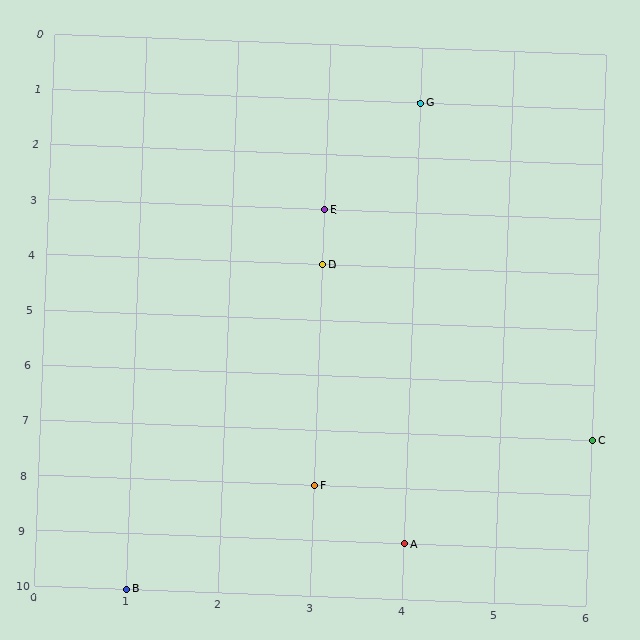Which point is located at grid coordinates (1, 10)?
Point B is at (1, 10).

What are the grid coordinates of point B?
Point B is at grid coordinates (1, 10).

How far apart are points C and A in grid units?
Points C and A are 2 columns and 2 rows apart (about 2.8 grid units diagonally).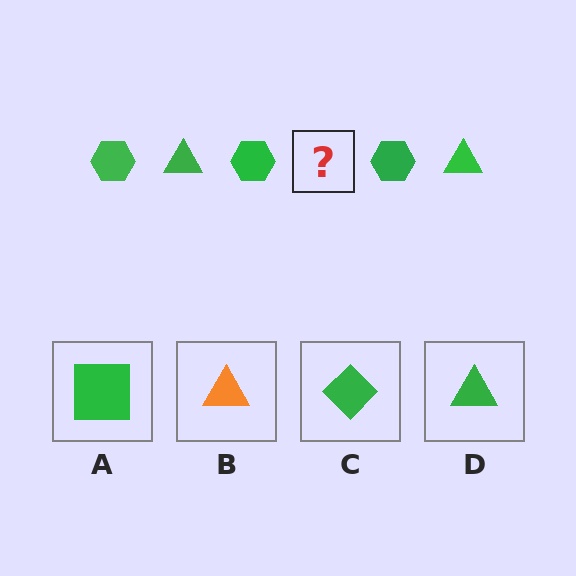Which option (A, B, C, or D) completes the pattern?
D.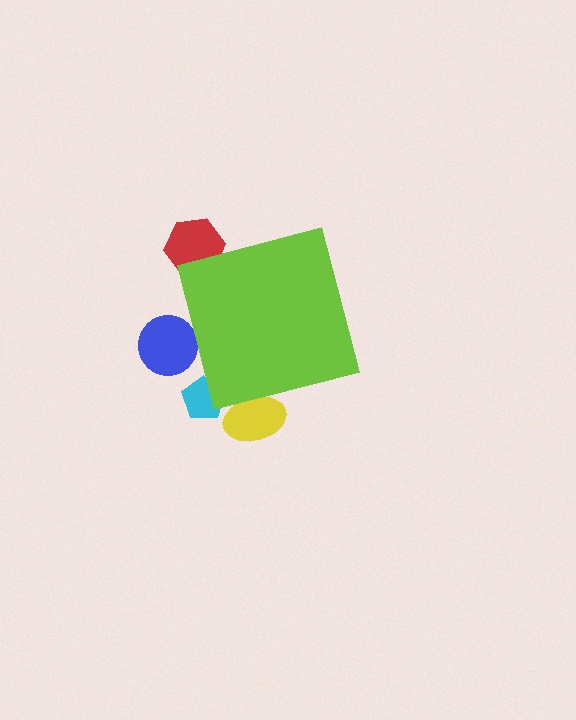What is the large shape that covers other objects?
A lime square.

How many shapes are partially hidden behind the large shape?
4 shapes are partially hidden.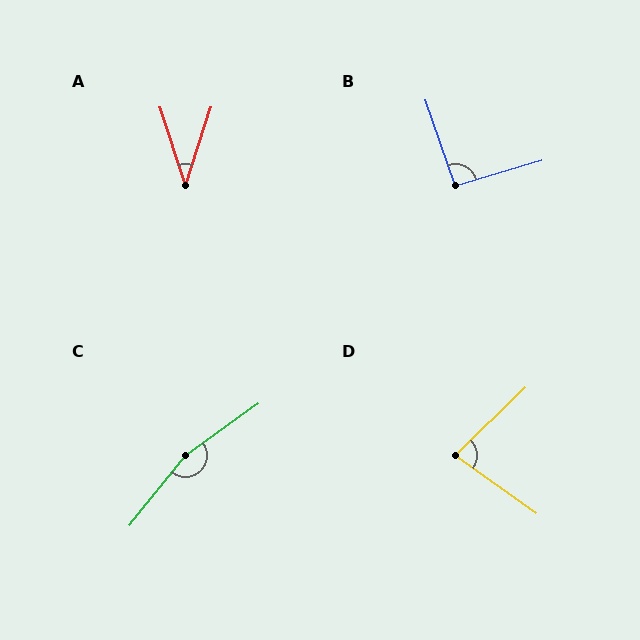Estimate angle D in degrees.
Approximately 80 degrees.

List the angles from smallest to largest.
A (36°), D (80°), B (93°), C (164°).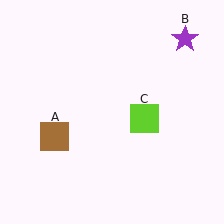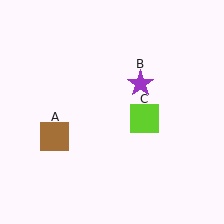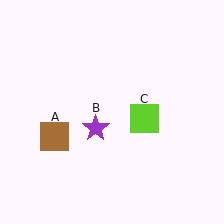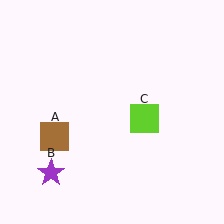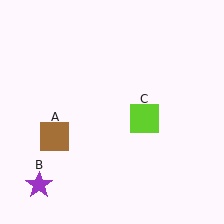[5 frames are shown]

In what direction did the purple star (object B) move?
The purple star (object B) moved down and to the left.